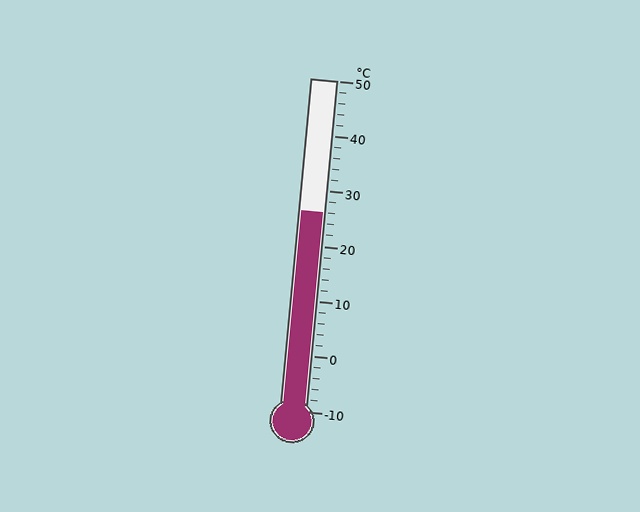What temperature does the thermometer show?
The thermometer shows approximately 26°C.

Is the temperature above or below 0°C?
The temperature is above 0°C.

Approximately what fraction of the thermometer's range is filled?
The thermometer is filled to approximately 60% of its range.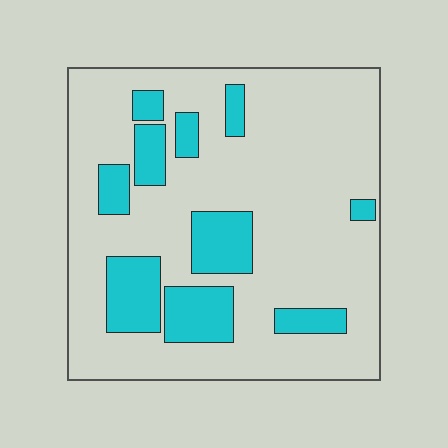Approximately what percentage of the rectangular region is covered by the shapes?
Approximately 20%.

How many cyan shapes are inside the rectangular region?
10.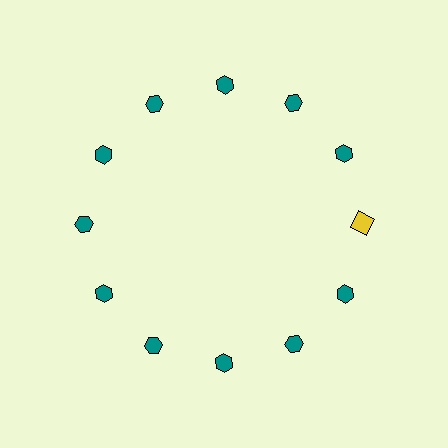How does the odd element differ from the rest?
It differs in both color (yellow instead of teal) and shape (square instead of hexagon).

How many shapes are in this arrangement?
There are 12 shapes arranged in a ring pattern.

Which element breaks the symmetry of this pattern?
The yellow square at roughly the 3 o'clock position breaks the symmetry. All other shapes are teal hexagons.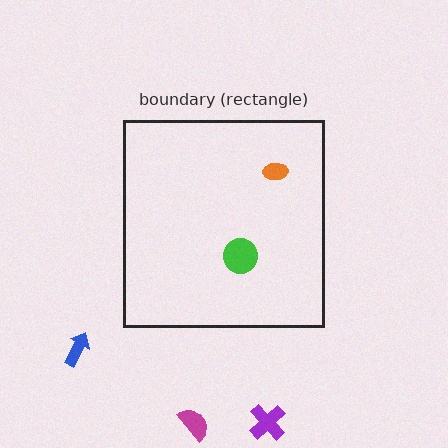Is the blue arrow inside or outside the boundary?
Outside.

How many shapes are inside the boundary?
2 inside, 3 outside.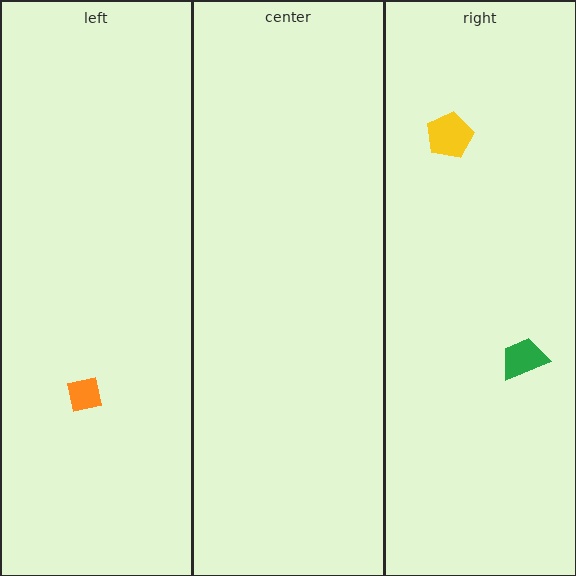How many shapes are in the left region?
1.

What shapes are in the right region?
The green trapezoid, the yellow pentagon.